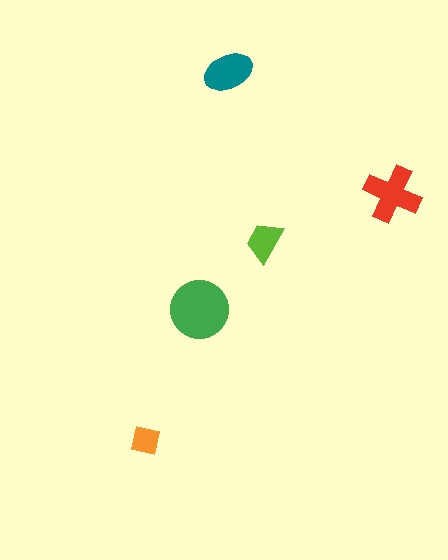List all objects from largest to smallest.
The green circle, the red cross, the teal ellipse, the lime trapezoid, the orange square.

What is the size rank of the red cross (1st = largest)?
2nd.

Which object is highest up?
The teal ellipse is topmost.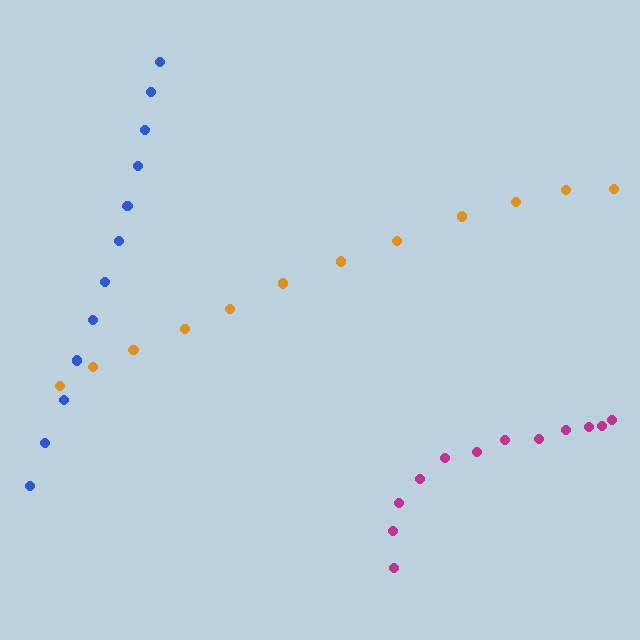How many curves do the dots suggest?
There are 3 distinct paths.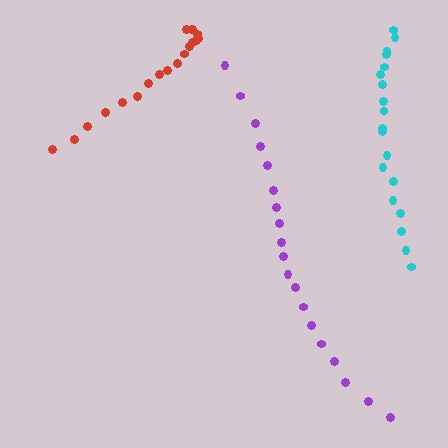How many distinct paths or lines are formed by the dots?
There are 3 distinct paths.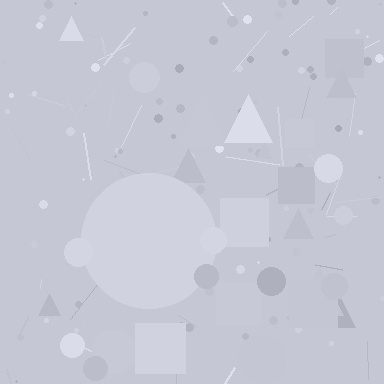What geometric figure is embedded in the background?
A circle is embedded in the background.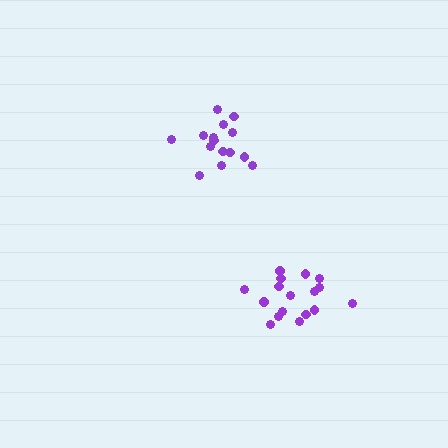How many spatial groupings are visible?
There are 2 spatial groupings.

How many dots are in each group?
Group 1: 15 dots, Group 2: 17 dots (32 total).